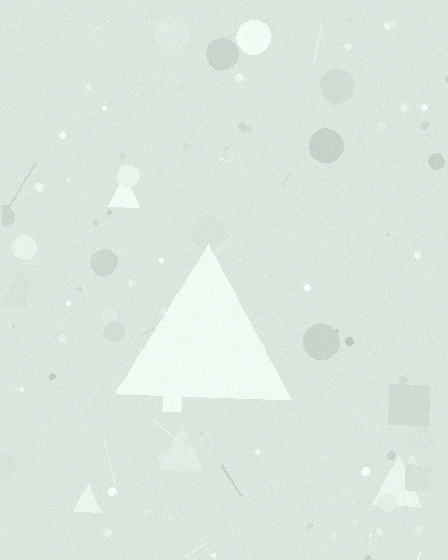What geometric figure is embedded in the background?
A triangle is embedded in the background.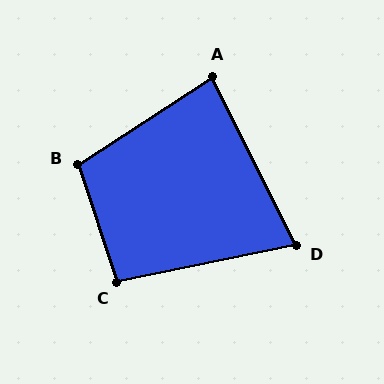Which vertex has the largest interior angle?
B, at approximately 105 degrees.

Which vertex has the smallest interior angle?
D, at approximately 75 degrees.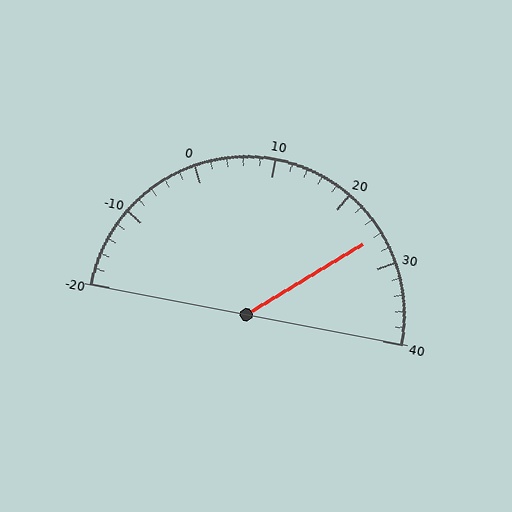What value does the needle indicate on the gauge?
The needle indicates approximately 26.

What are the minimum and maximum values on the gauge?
The gauge ranges from -20 to 40.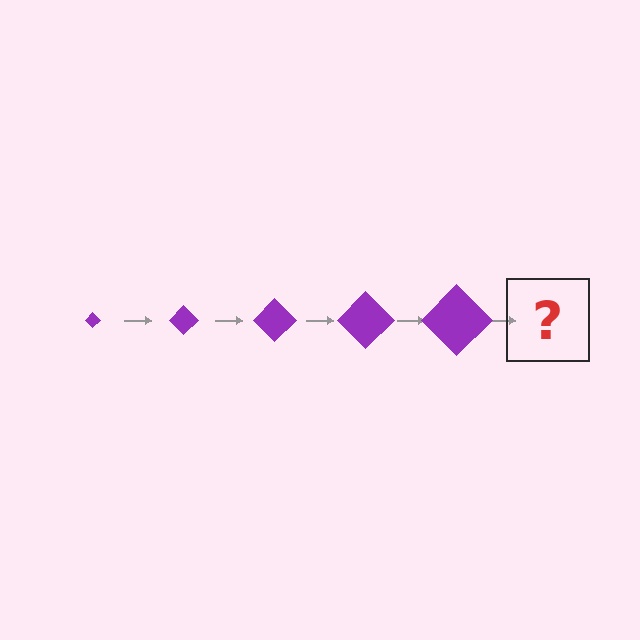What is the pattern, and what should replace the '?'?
The pattern is that the diamond gets progressively larger each step. The '?' should be a purple diamond, larger than the previous one.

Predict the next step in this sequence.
The next step is a purple diamond, larger than the previous one.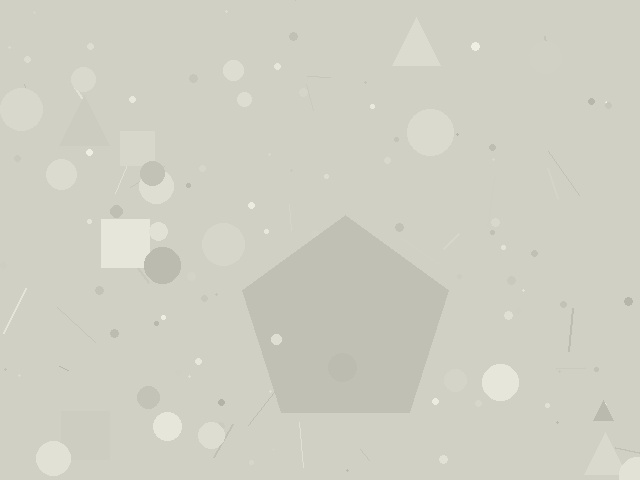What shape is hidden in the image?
A pentagon is hidden in the image.